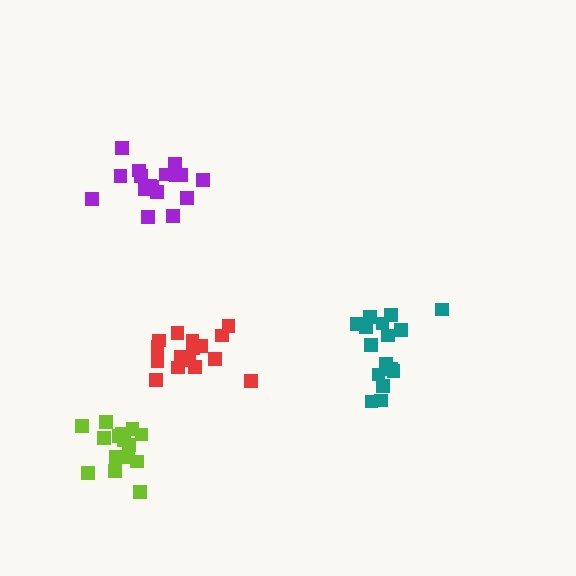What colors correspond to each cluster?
The clusters are colored: teal, lime, red, purple.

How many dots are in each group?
Group 1: 16 dots, Group 2: 15 dots, Group 3: 16 dots, Group 4: 17 dots (64 total).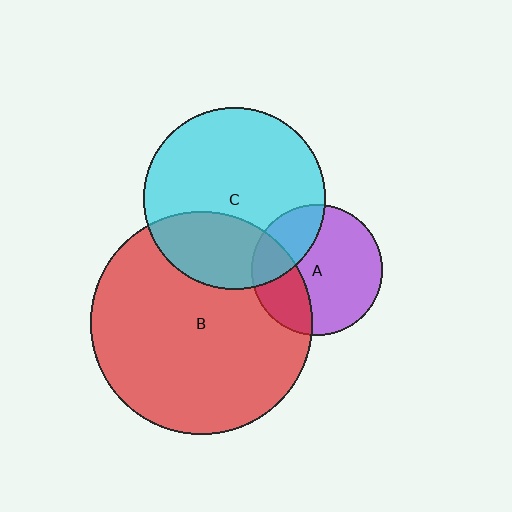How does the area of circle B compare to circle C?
Approximately 1.5 times.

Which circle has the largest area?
Circle B (red).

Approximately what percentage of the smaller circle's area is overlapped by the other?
Approximately 25%.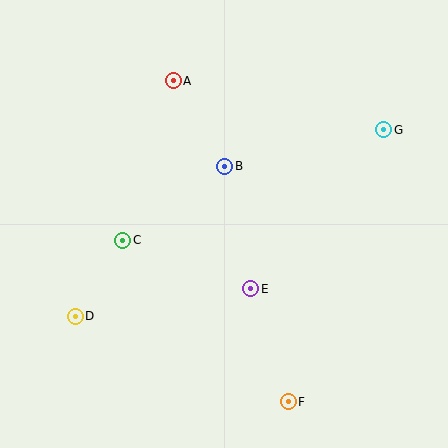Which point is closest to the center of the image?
Point B at (225, 166) is closest to the center.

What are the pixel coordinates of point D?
Point D is at (75, 316).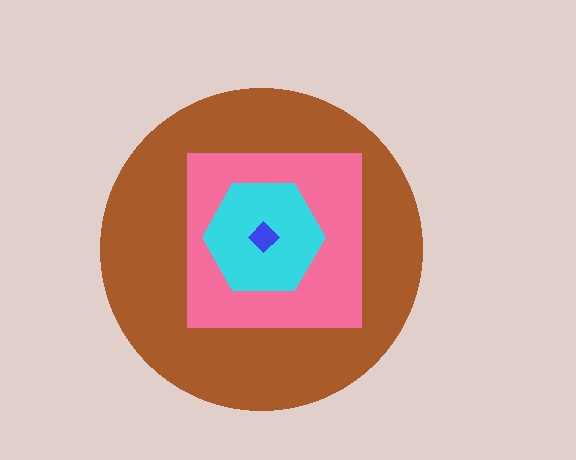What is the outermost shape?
The brown circle.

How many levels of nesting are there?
4.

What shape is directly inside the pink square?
The cyan hexagon.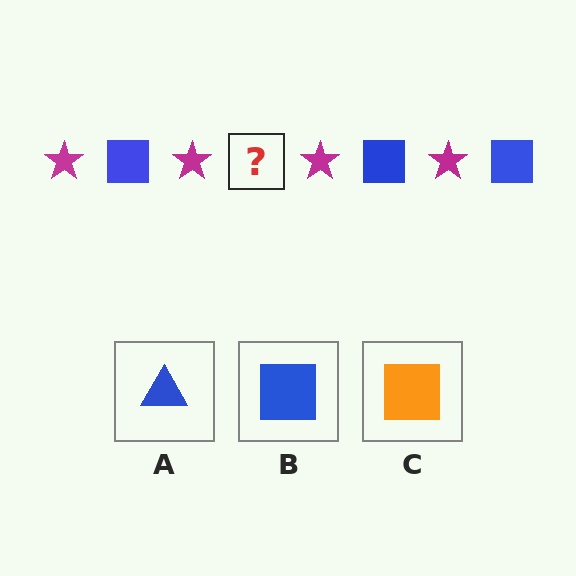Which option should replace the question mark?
Option B.